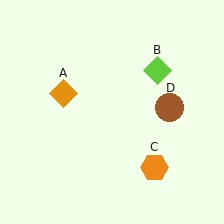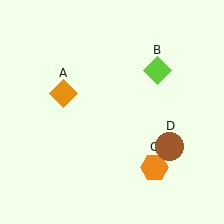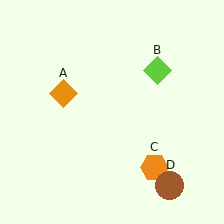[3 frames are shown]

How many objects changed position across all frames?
1 object changed position: brown circle (object D).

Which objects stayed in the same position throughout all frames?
Orange diamond (object A) and lime diamond (object B) and orange hexagon (object C) remained stationary.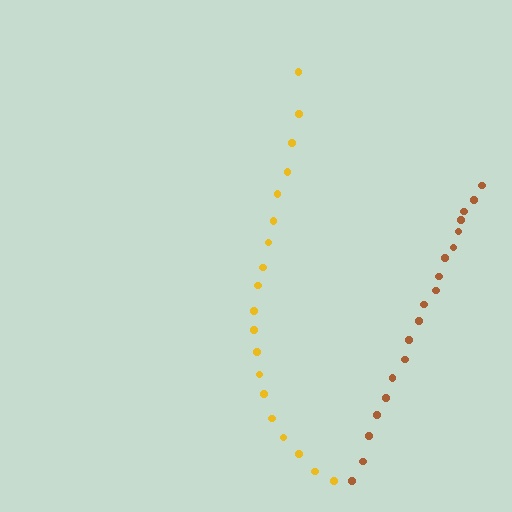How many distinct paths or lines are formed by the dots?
There are 2 distinct paths.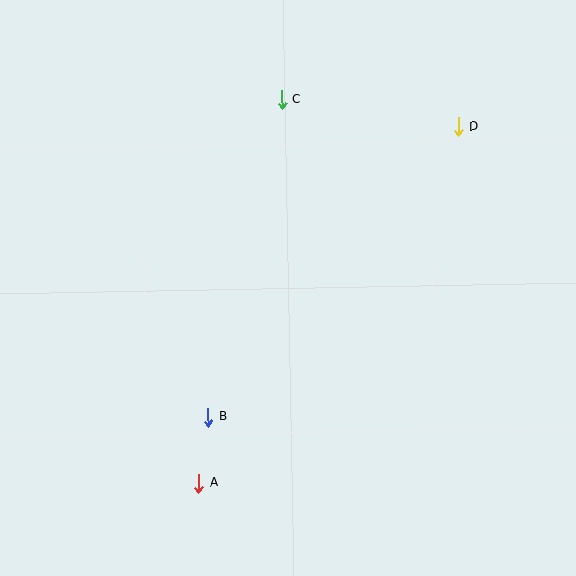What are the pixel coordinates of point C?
Point C is at (282, 99).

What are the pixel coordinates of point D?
Point D is at (458, 127).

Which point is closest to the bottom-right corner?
Point A is closest to the bottom-right corner.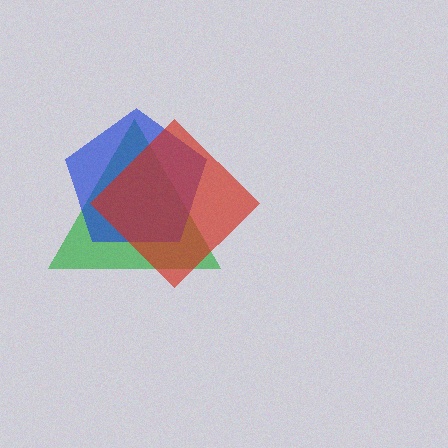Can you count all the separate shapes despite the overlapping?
Yes, there are 3 separate shapes.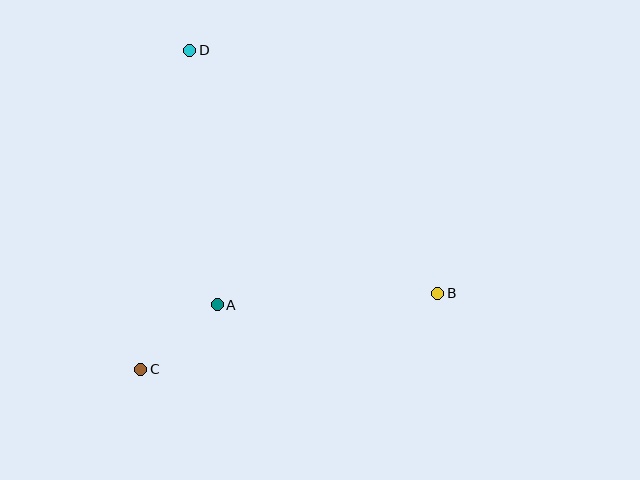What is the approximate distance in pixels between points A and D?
The distance between A and D is approximately 256 pixels.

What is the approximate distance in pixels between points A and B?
The distance between A and B is approximately 221 pixels.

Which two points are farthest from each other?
Points B and D are farthest from each other.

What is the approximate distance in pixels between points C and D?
The distance between C and D is approximately 323 pixels.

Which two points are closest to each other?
Points A and C are closest to each other.